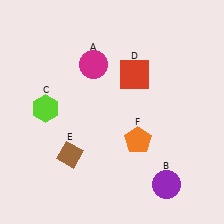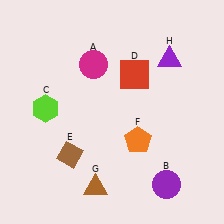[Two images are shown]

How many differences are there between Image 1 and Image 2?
There are 2 differences between the two images.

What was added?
A brown triangle (G), a purple triangle (H) were added in Image 2.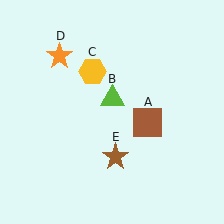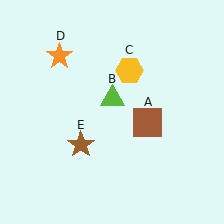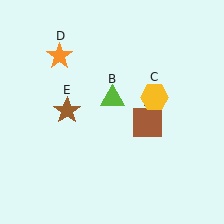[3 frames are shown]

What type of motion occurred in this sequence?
The yellow hexagon (object C), brown star (object E) rotated clockwise around the center of the scene.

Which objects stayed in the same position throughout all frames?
Brown square (object A) and lime triangle (object B) and orange star (object D) remained stationary.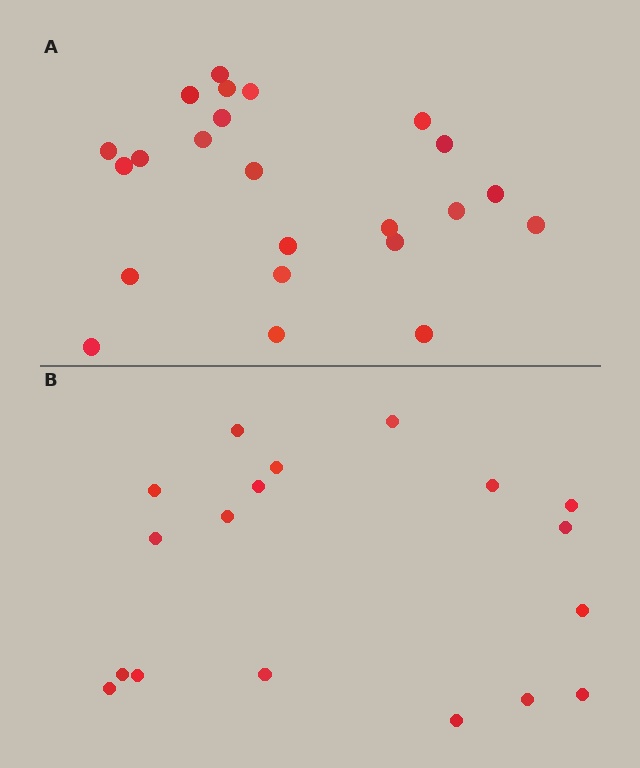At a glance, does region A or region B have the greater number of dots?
Region A (the top region) has more dots.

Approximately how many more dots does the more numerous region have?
Region A has about 5 more dots than region B.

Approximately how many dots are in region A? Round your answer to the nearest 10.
About 20 dots. (The exact count is 23, which rounds to 20.)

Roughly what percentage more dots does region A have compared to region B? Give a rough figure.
About 30% more.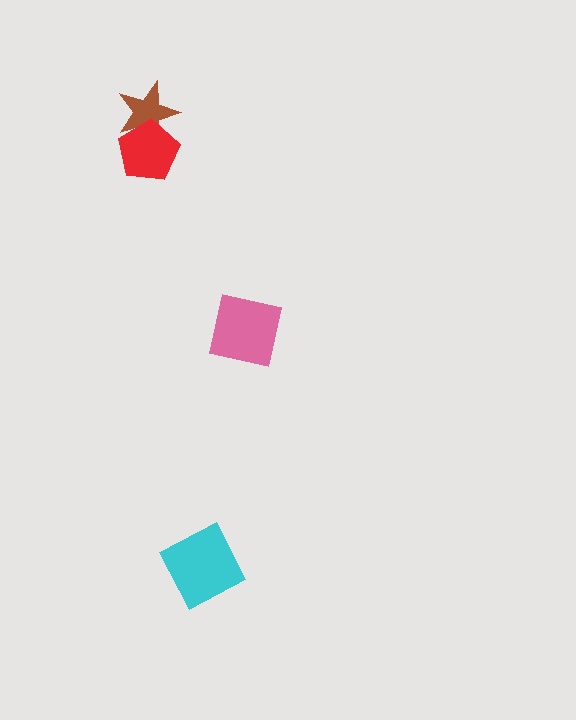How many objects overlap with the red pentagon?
1 object overlaps with the red pentagon.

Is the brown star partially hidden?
Yes, it is partially covered by another shape.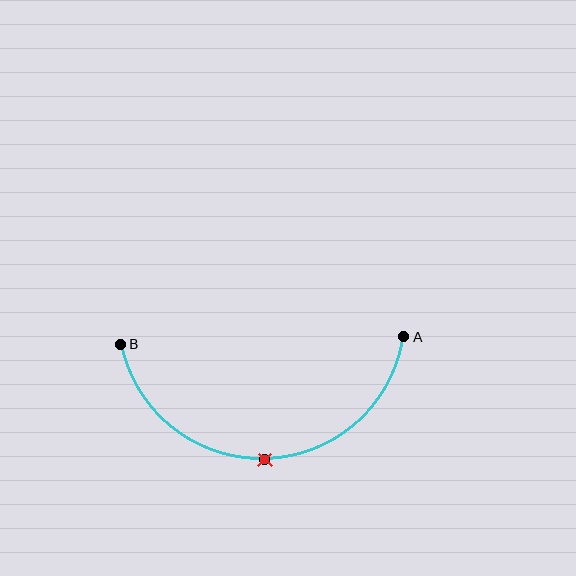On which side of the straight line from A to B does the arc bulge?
The arc bulges below the straight line connecting A and B.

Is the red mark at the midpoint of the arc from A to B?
Yes. The red mark lies on the arc at equal arc-length from both A and B — it is the arc midpoint.